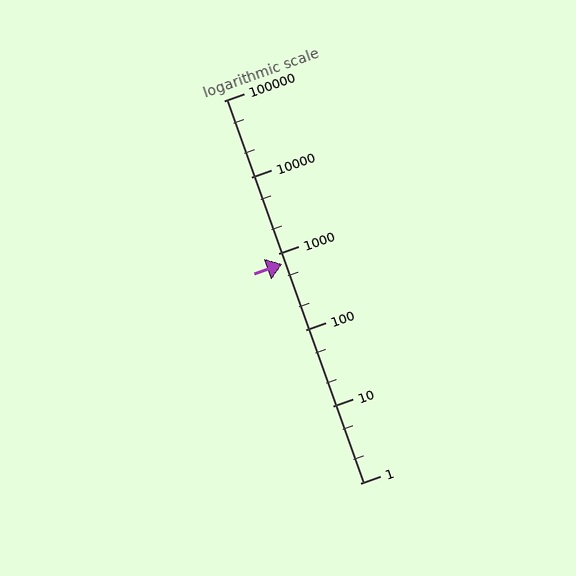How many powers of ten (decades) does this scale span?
The scale spans 5 decades, from 1 to 100000.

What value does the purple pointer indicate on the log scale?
The pointer indicates approximately 740.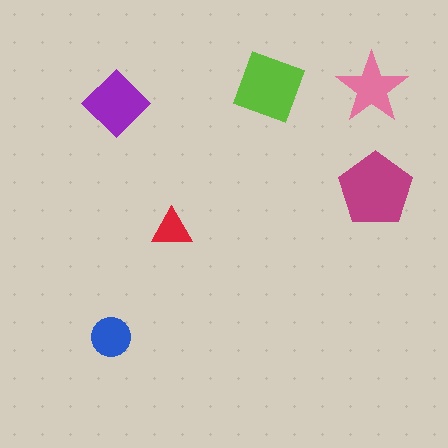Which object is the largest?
The magenta pentagon.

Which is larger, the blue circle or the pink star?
The pink star.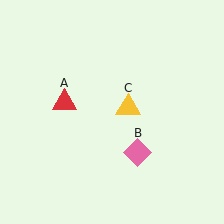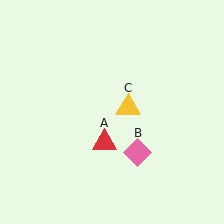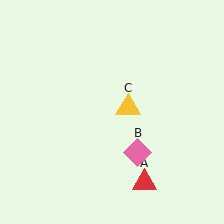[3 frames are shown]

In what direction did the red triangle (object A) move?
The red triangle (object A) moved down and to the right.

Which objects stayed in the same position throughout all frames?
Pink diamond (object B) and yellow triangle (object C) remained stationary.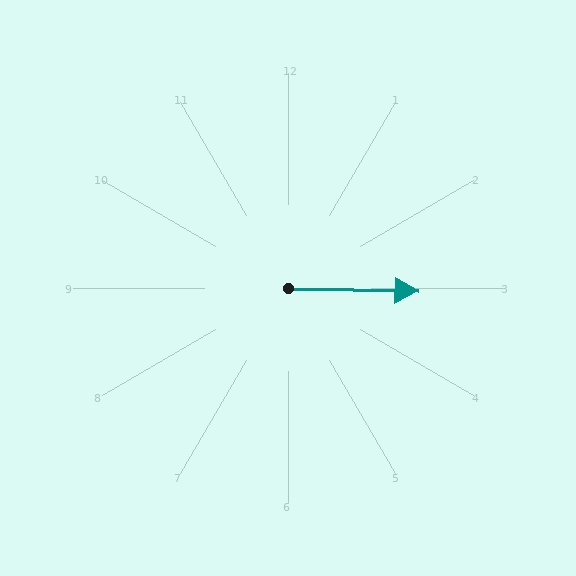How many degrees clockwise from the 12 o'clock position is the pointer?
Approximately 91 degrees.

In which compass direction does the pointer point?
East.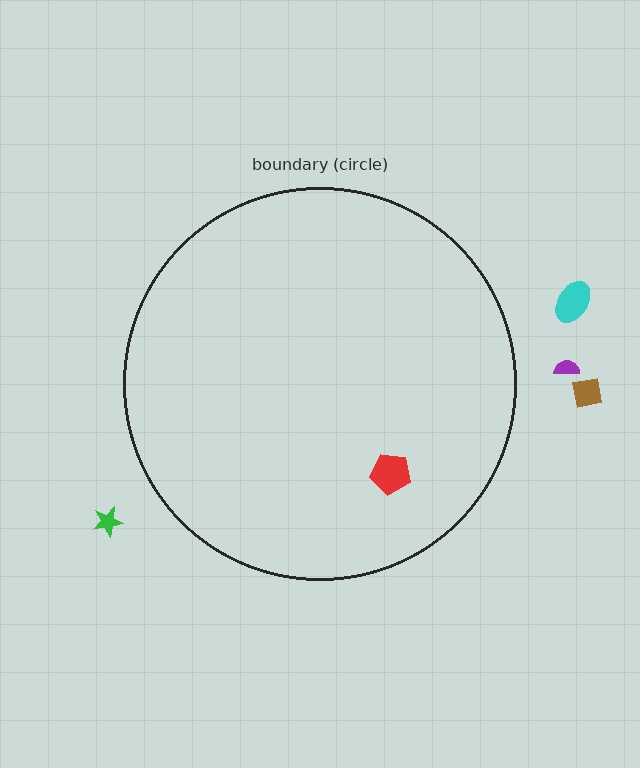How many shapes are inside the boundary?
1 inside, 4 outside.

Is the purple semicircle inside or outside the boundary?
Outside.